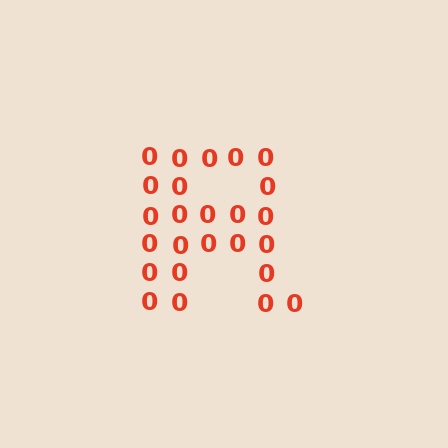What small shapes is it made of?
It is made of small digit 0's.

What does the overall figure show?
The overall figure shows the letter R.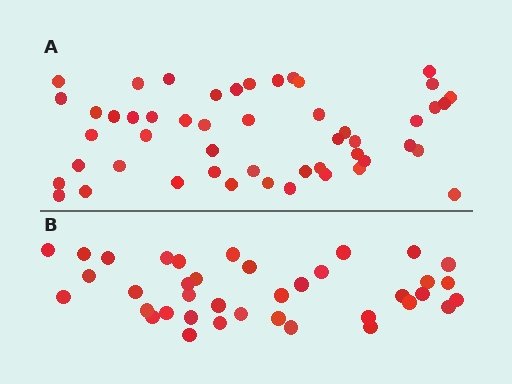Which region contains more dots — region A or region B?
Region A (the top region) has more dots.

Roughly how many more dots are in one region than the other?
Region A has roughly 12 or so more dots than region B.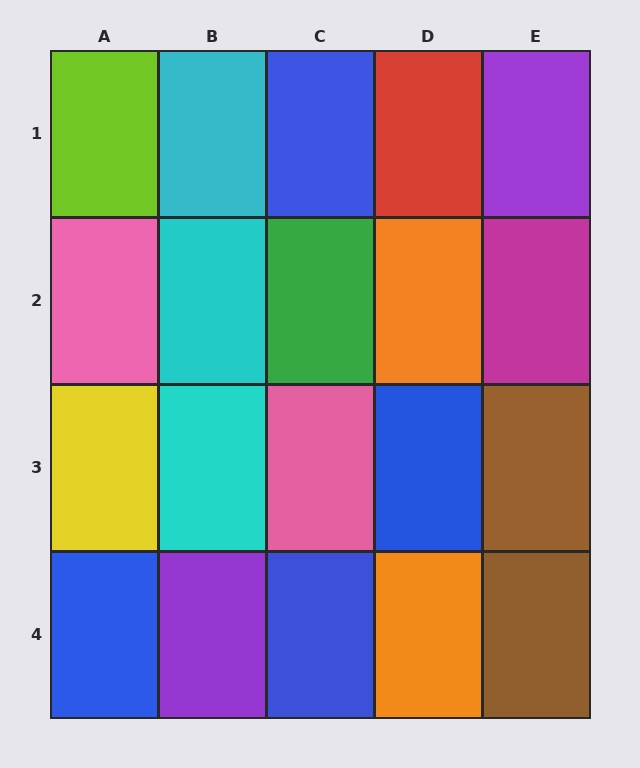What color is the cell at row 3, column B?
Cyan.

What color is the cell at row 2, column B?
Cyan.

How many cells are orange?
2 cells are orange.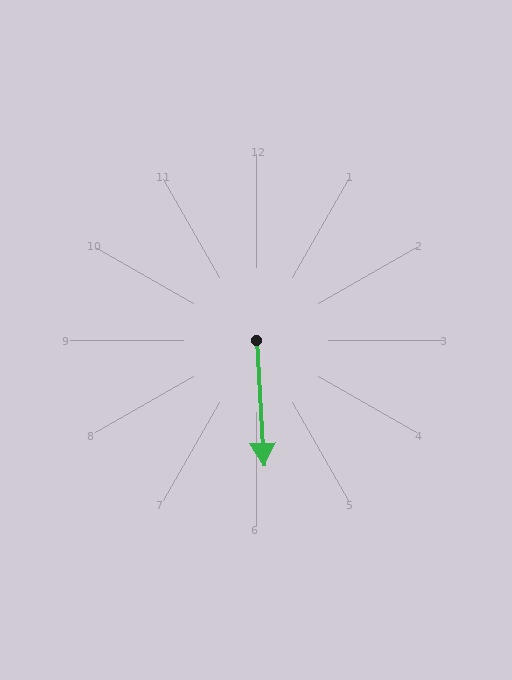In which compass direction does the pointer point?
South.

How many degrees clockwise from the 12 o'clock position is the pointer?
Approximately 176 degrees.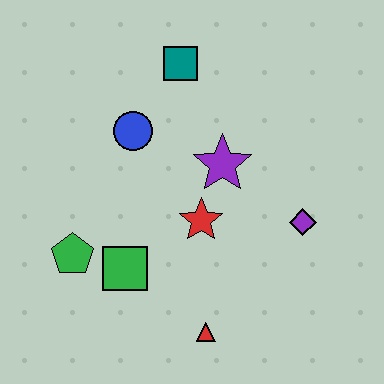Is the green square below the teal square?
Yes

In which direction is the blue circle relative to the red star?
The blue circle is above the red star.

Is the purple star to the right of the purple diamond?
No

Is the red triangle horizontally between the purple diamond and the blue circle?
Yes